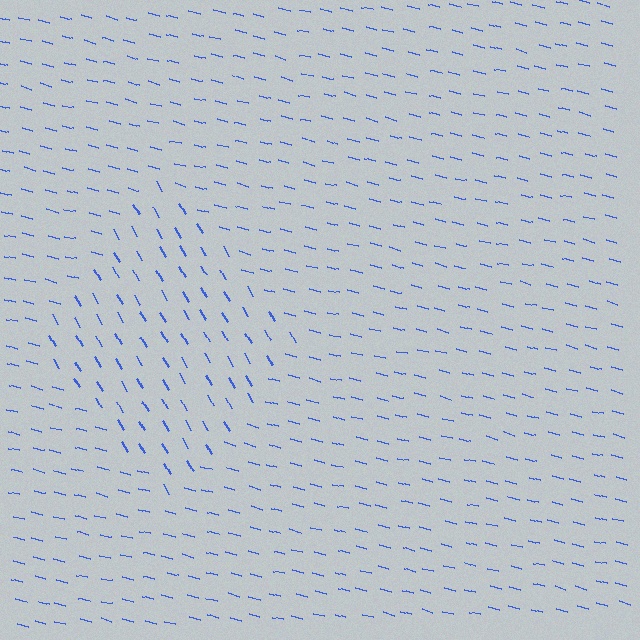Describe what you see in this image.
The image is filled with small blue line segments. A diamond region in the image has lines oriented differently from the surrounding lines, creating a visible texture boundary.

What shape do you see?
I see a diamond.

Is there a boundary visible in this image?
Yes, there is a texture boundary formed by a change in line orientation.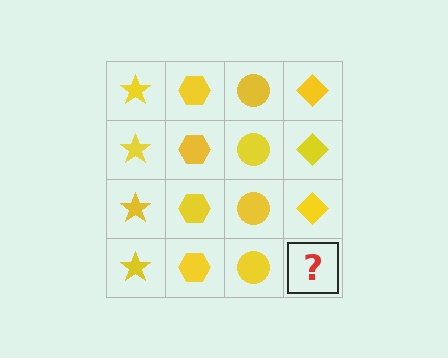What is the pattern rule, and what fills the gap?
The rule is that each column has a consistent shape. The gap should be filled with a yellow diamond.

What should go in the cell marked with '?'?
The missing cell should contain a yellow diamond.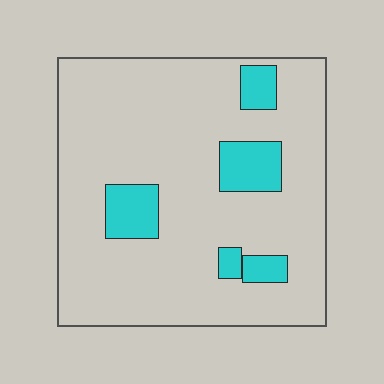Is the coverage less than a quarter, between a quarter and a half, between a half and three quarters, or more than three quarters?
Less than a quarter.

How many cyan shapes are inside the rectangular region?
5.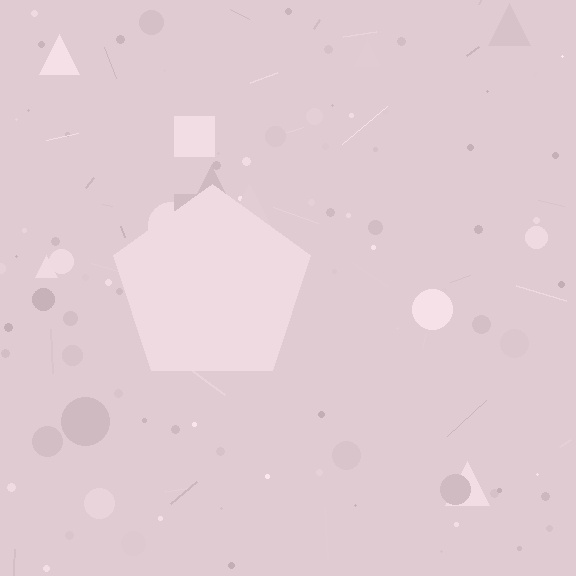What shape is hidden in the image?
A pentagon is hidden in the image.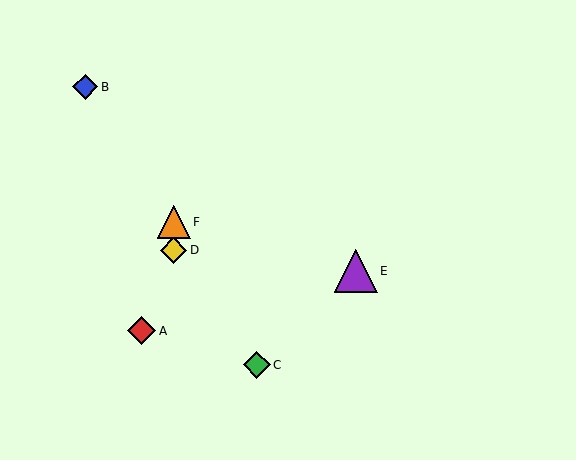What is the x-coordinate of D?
Object D is at x≈174.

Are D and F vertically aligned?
Yes, both are at x≈174.